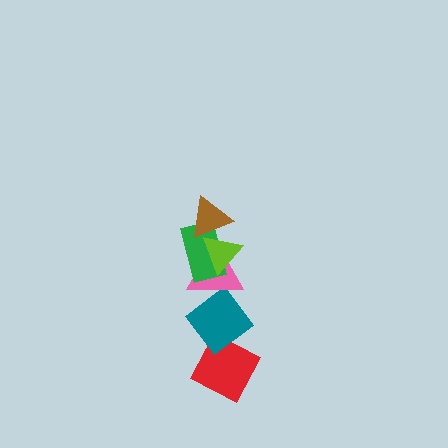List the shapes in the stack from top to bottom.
From top to bottom: the brown triangle, the lime triangle, the green rectangle, the pink triangle, the teal diamond, the red diamond.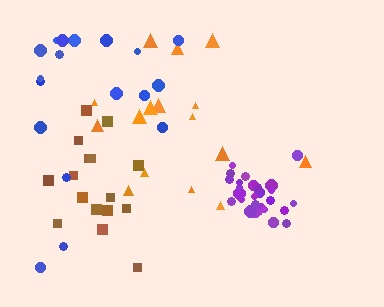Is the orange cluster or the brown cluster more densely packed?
Brown.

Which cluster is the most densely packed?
Purple.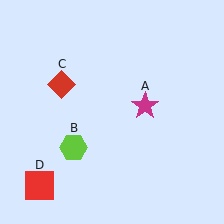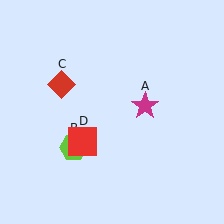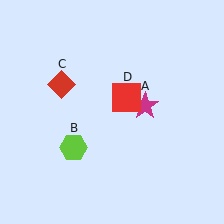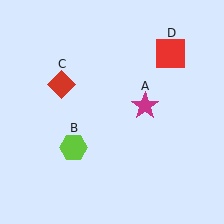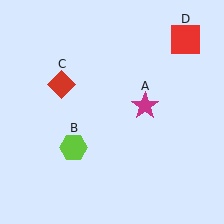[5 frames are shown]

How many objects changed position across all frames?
1 object changed position: red square (object D).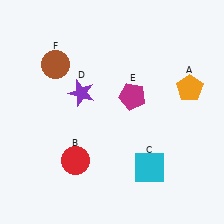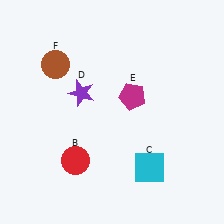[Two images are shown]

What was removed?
The orange pentagon (A) was removed in Image 2.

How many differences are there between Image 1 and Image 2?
There is 1 difference between the two images.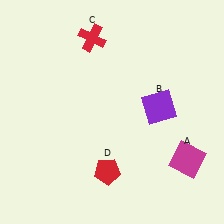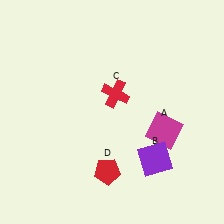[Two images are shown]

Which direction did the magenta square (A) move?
The magenta square (A) moved up.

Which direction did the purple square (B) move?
The purple square (B) moved down.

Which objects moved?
The objects that moved are: the magenta square (A), the purple square (B), the red cross (C).